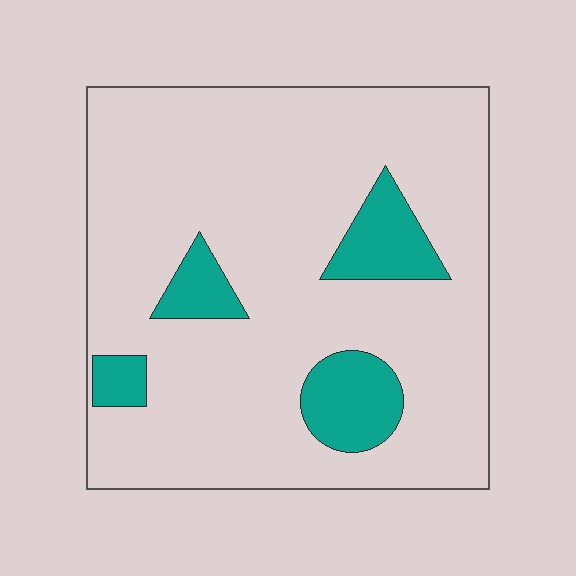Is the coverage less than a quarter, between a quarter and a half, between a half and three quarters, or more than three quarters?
Less than a quarter.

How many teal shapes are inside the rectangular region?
4.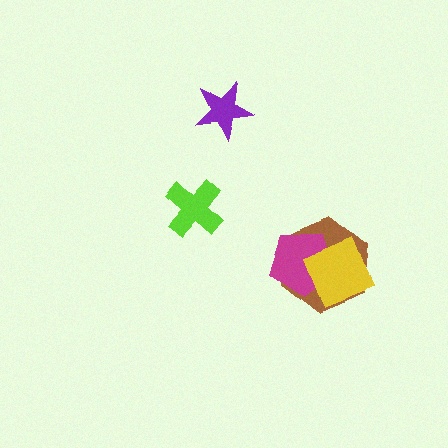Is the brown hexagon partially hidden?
Yes, it is partially covered by another shape.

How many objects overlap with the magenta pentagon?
2 objects overlap with the magenta pentagon.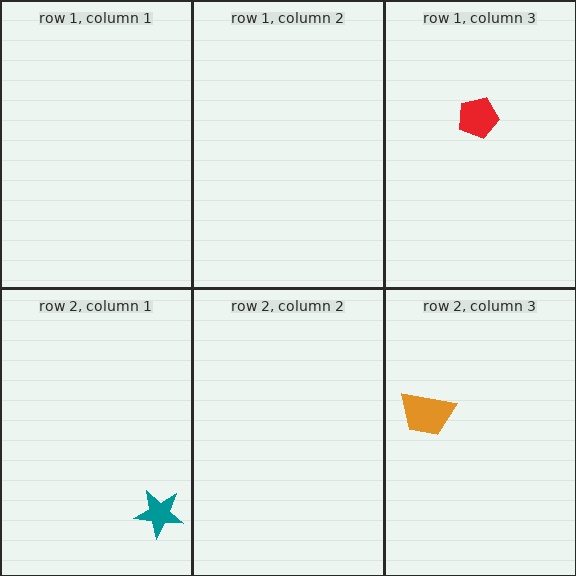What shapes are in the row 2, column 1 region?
The teal star.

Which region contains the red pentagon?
The row 1, column 3 region.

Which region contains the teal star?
The row 2, column 1 region.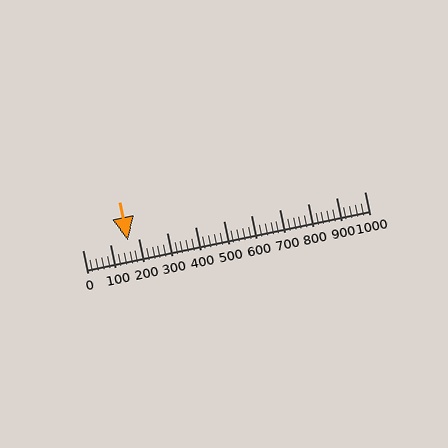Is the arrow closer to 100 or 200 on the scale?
The arrow is closer to 200.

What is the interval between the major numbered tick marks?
The major tick marks are spaced 100 units apart.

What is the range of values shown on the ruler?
The ruler shows values from 0 to 1000.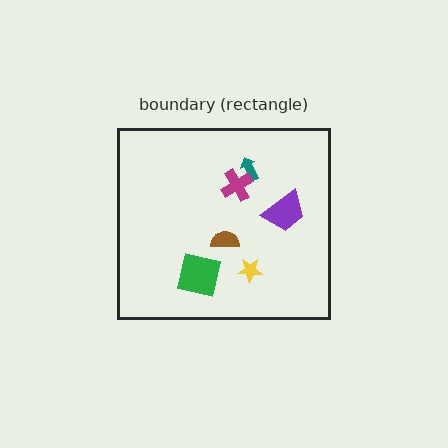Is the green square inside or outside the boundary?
Inside.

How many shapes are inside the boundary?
6 inside, 0 outside.